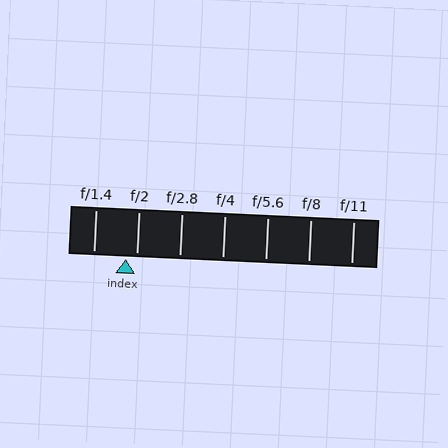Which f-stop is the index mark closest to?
The index mark is closest to f/2.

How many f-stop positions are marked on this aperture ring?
There are 7 f-stop positions marked.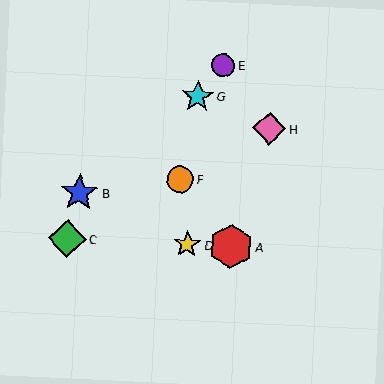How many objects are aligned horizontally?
3 objects (A, C, D) are aligned horizontally.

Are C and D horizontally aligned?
Yes, both are at y≈239.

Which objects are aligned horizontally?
Objects A, C, D are aligned horizontally.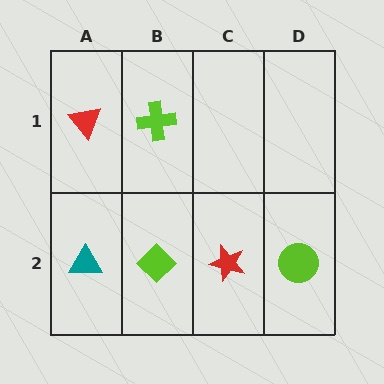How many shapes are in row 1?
2 shapes.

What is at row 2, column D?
A lime circle.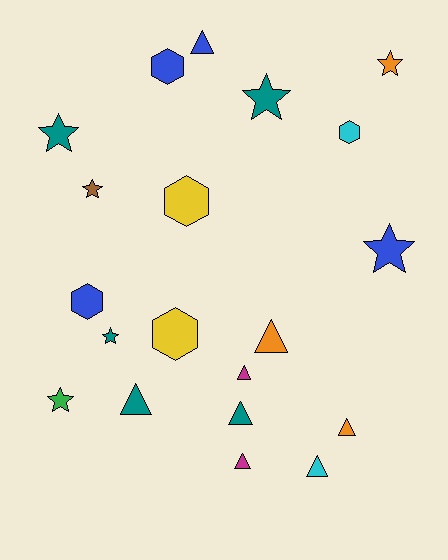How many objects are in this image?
There are 20 objects.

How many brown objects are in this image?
There is 1 brown object.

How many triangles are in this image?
There are 8 triangles.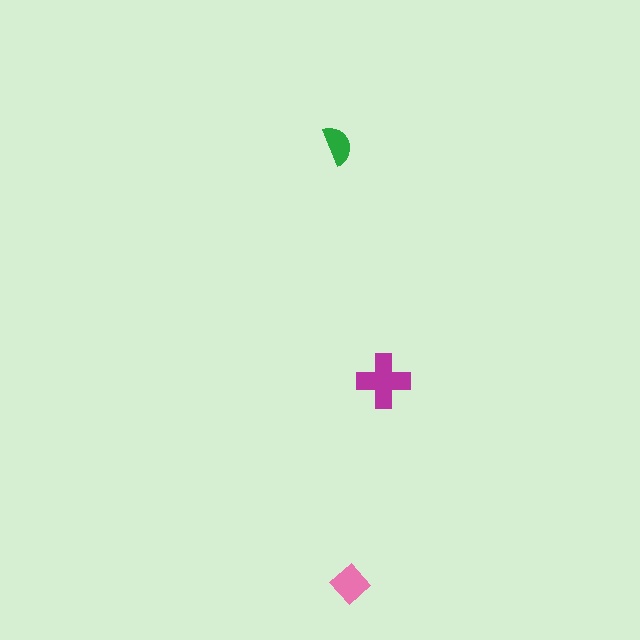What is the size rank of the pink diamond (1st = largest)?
2nd.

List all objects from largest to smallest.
The magenta cross, the pink diamond, the green semicircle.